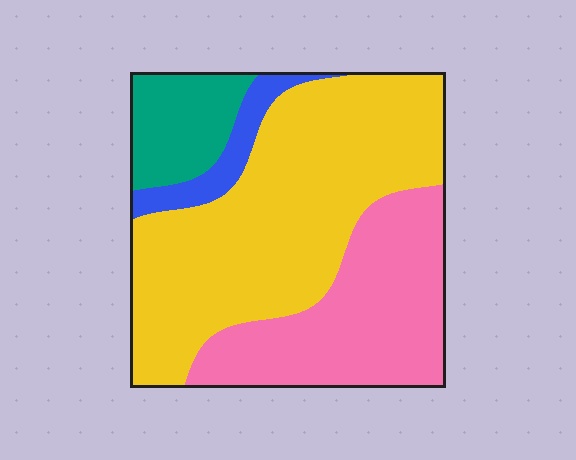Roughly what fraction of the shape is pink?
Pink takes up between a sixth and a third of the shape.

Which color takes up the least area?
Blue, at roughly 5%.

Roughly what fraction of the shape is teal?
Teal covers 11% of the shape.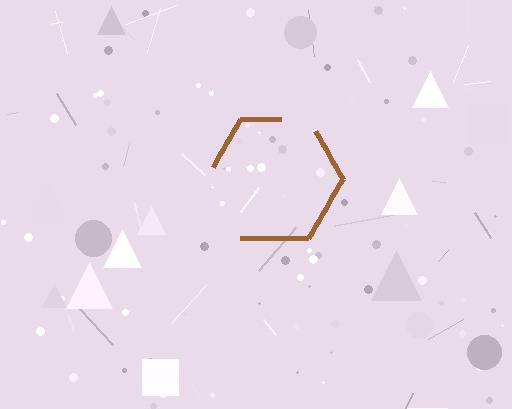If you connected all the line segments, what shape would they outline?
They would outline a hexagon.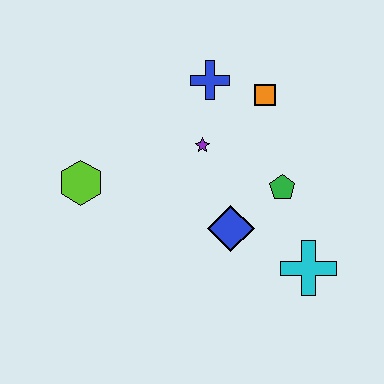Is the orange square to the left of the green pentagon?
Yes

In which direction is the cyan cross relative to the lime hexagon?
The cyan cross is to the right of the lime hexagon.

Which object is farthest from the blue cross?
The cyan cross is farthest from the blue cross.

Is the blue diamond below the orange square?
Yes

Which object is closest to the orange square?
The blue cross is closest to the orange square.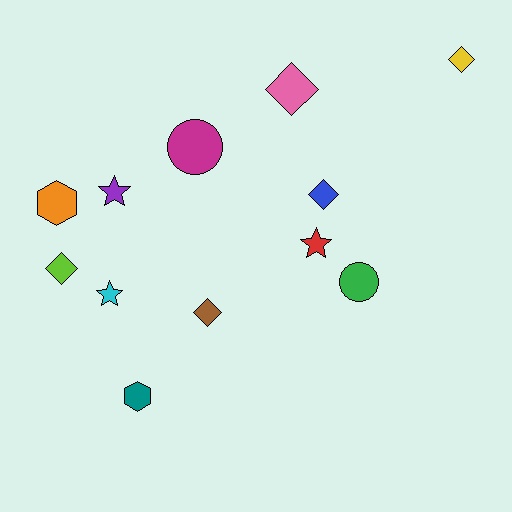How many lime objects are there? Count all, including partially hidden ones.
There is 1 lime object.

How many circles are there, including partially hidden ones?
There are 2 circles.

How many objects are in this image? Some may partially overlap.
There are 12 objects.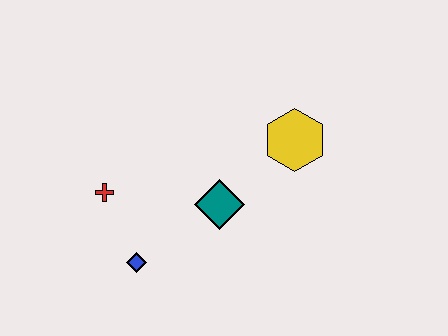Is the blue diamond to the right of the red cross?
Yes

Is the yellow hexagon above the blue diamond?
Yes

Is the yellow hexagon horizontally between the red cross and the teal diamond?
No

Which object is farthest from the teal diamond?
The red cross is farthest from the teal diamond.